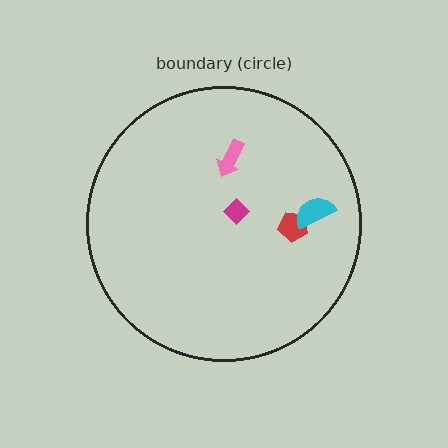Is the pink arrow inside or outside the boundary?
Inside.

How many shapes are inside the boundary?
4 inside, 0 outside.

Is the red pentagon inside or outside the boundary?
Inside.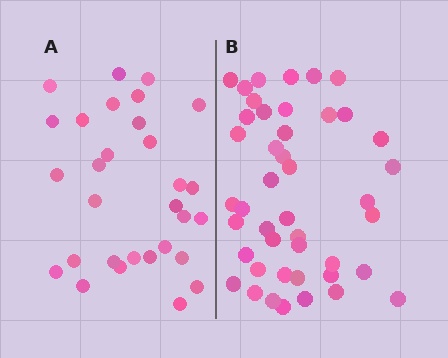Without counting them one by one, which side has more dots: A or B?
Region B (the right region) has more dots.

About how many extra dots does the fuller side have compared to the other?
Region B has approximately 15 more dots than region A.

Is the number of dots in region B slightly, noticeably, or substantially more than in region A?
Region B has substantially more. The ratio is roughly 1.5 to 1.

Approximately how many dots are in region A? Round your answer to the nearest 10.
About 30 dots.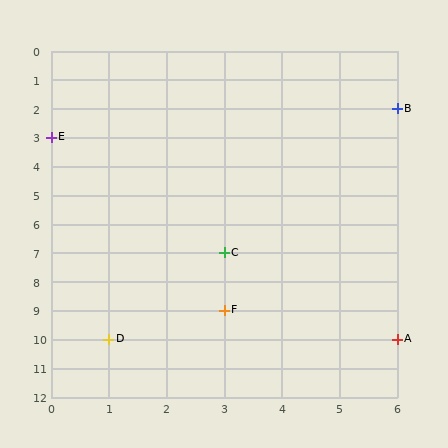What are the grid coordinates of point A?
Point A is at grid coordinates (6, 10).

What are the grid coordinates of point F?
Point F is at grid coordinates (3, 9).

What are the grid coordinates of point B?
Point B is at grid coordinates (6, 2).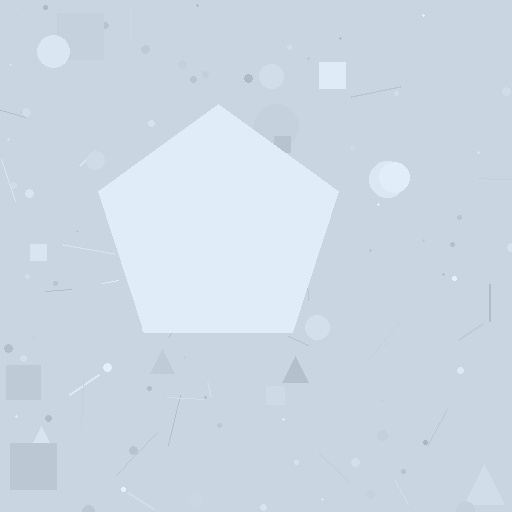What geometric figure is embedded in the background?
A pentagon is embedded in the background.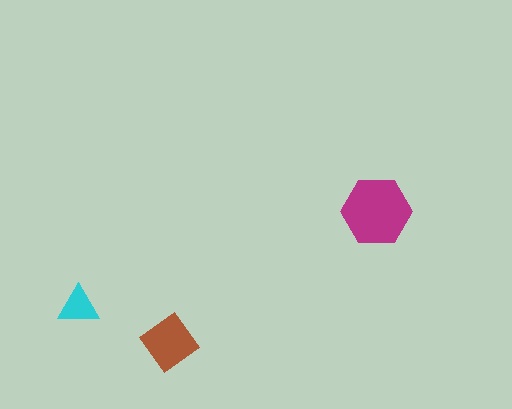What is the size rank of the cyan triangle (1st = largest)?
3rd.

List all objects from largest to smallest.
The magenta hexagon, the brown diamond, the cyan triangle.